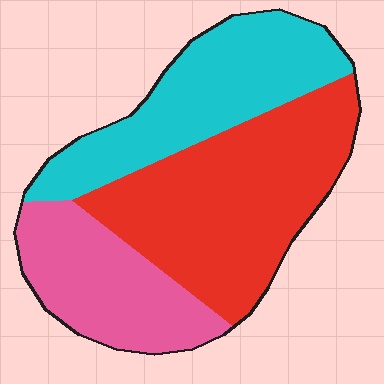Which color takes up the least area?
Pink, at roughly 25%.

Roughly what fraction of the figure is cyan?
Cyan takes up about one third (1/3) of the figure.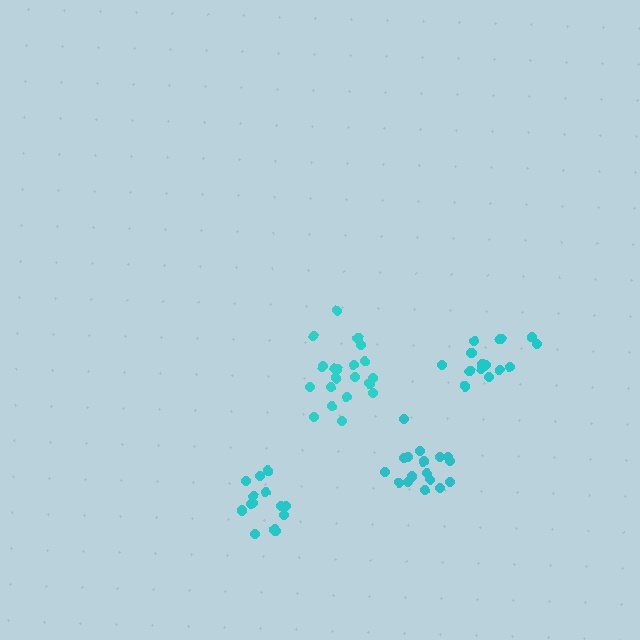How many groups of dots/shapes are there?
There are 4 groups.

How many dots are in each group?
Group 1: 20 dots, Group 2: 14 dots, Group 3: 17 dots, Group 4: 15 dots (66 total).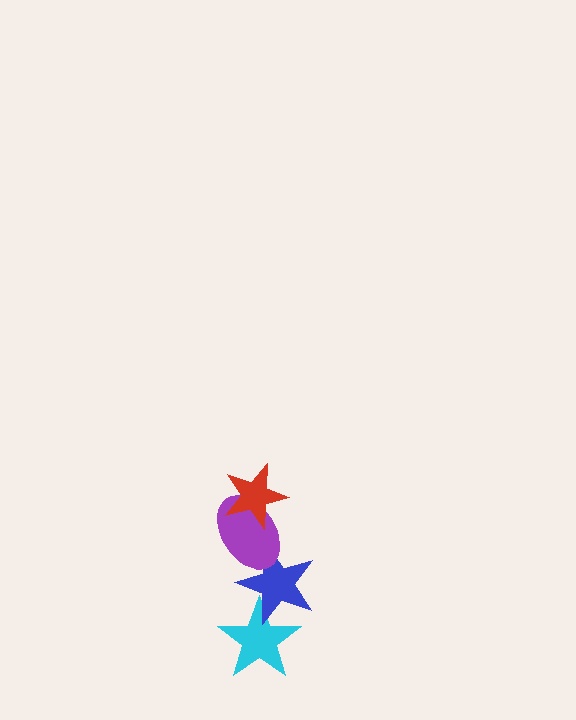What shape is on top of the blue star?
The purple ellipse is on top of the blue star.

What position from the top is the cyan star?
The cyan star is 4th from the top.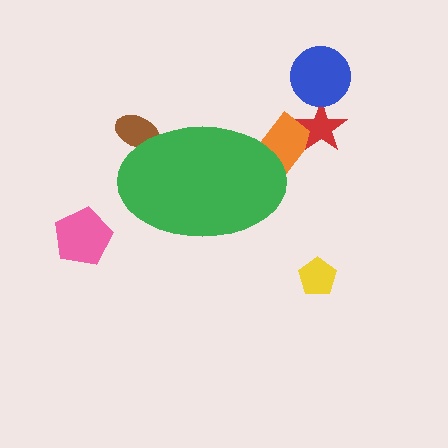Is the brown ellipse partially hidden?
Yes, the brown ellipse is partially hidden behind the green ellipse.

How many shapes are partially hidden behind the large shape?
2 shapes are partially hidden.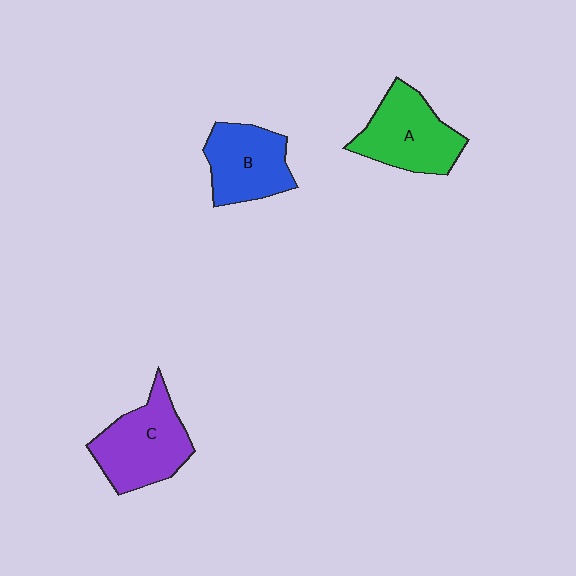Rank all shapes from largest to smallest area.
From largest to smallest: C (purple), A (green), B (blue).